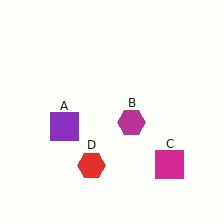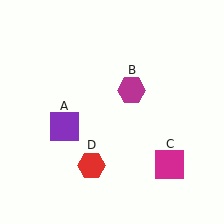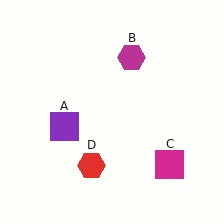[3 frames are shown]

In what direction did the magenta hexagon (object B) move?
The magenta hexagon (object B) moved up.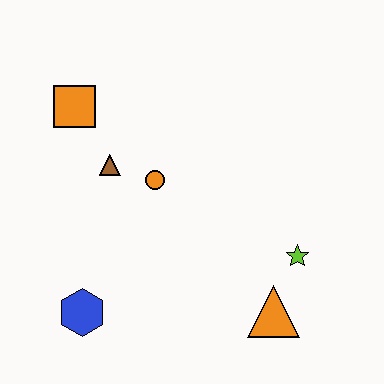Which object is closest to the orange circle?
The brown triangle is closest to the orange circle.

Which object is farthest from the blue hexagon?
The lime star is farthest from the blue hexagon.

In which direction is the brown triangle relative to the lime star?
The brown triangle is to the left of the lime star.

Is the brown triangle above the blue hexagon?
Yes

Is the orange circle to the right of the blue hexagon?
Yes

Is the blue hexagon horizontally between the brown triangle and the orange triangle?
No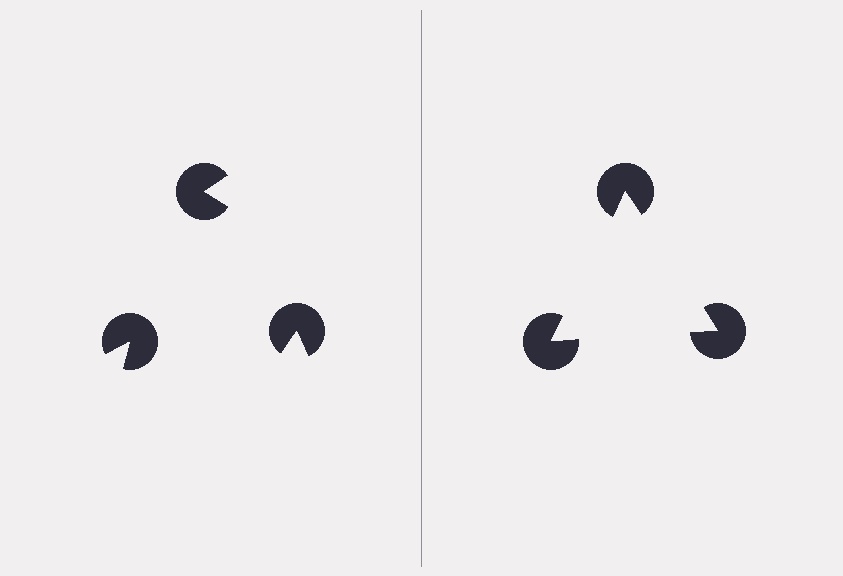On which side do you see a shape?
An illusory triangle appears on the right side. On the left side the wedge cuts are rotated, so no coherent shape forms.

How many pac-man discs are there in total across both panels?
6 — 3 on each side.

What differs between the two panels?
The pac-man discs are positioned identically on both sides; only the wedge orientations differ. On the right they align to a triangle; on the left they are misaligned.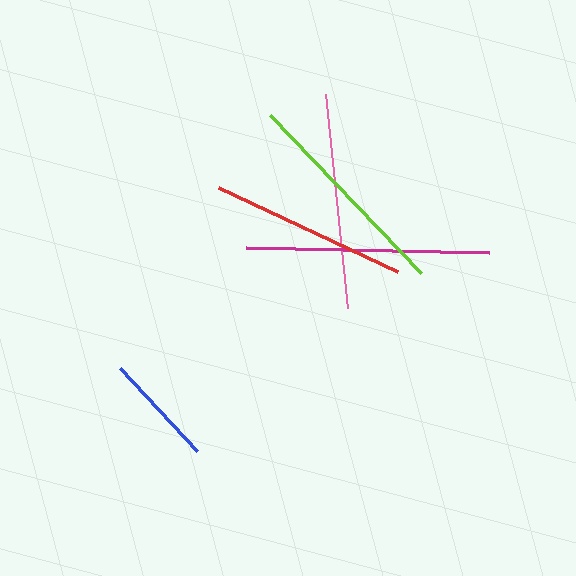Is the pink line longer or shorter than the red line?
The pink line is longer than the red line.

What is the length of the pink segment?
The pink segment is approximately 215 pixels long.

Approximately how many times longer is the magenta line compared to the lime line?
The magenta line is approximately 1.1 times the length of the lime line.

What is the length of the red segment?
The red segment is approximately 197 pixels long.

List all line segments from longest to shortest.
From longest to shortest: magenta, lime, pink, red, blue.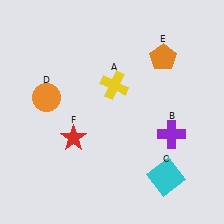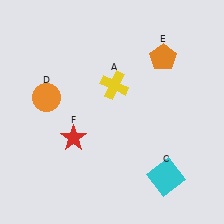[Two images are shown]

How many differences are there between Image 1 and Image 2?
There is 1 difference between the two images.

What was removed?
The purple cross (B) was removed in Image 2.